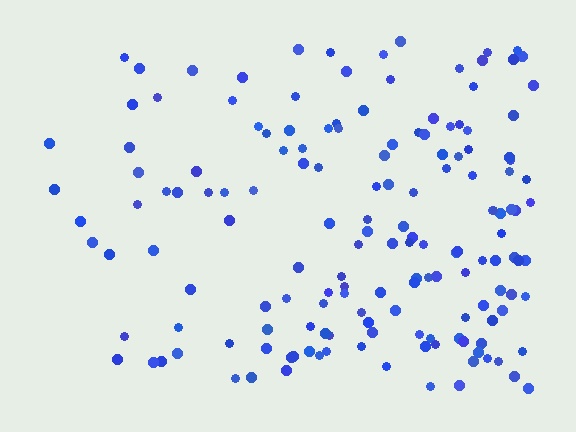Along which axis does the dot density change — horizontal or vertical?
Horizontal.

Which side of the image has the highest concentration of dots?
The right.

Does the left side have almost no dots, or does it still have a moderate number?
Still a moderate number, just noticeably fewer than the right.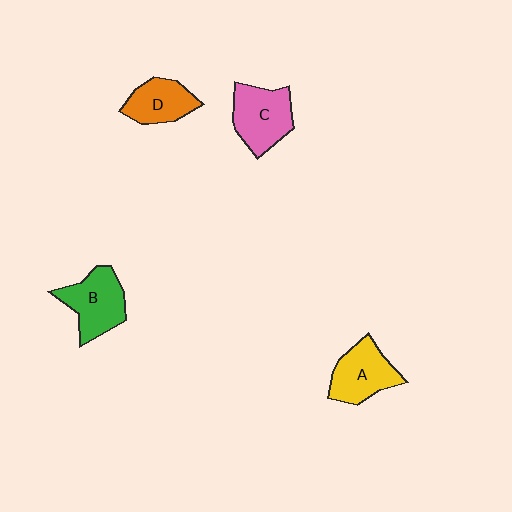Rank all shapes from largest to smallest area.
From largest to smallest: C (pink), B (green), A (yellow), D (orange).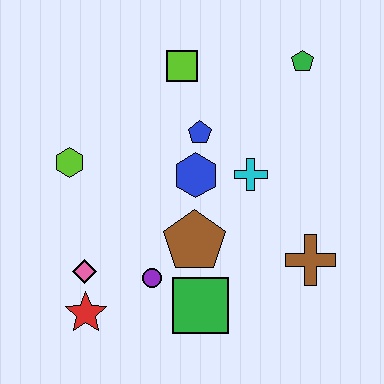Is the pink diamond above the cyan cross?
No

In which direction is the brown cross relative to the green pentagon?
The brown cross is below the green pentagon.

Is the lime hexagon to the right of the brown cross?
No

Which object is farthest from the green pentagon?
The red star is farthest from the green pentagon.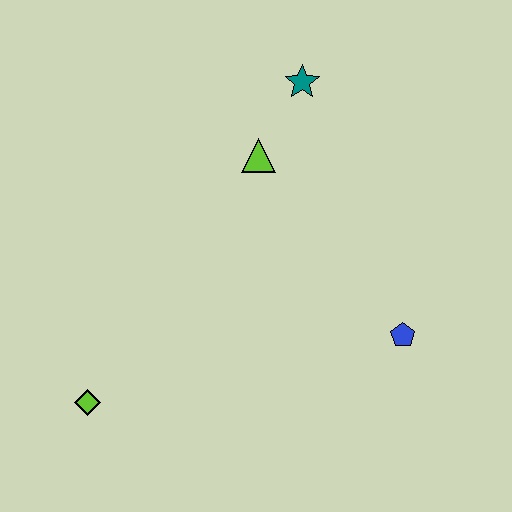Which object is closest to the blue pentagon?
The lime triangle is closest to the blue pentagon.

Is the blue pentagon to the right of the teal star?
Yes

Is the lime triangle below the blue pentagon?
No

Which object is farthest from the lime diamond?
The teal star is farthest from the lime diamond.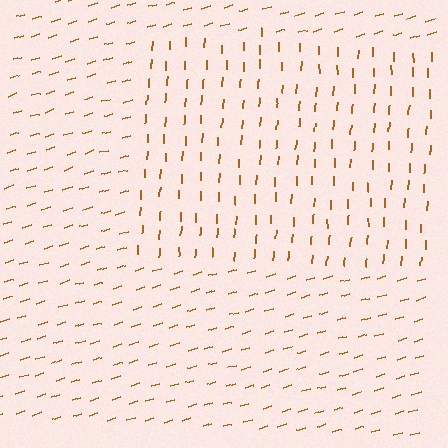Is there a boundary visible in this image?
Yes, there is a texture boundary formed by a change in line orientation.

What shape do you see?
I see a rectangle.